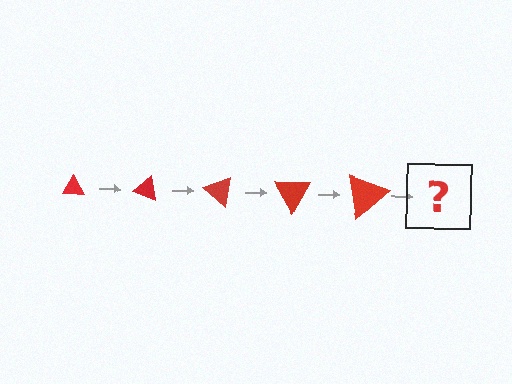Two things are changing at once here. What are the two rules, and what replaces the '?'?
The two rules are that the triangle grows larger each step and it rotates 20 degrees each step. The '?' should be a triangle, larger than the previous one and rotated 100 degrees from the start.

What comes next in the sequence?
The next element should be a triangle, larger than the previous one and rotated 100 degrees from the start.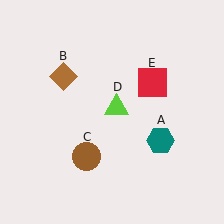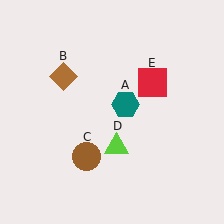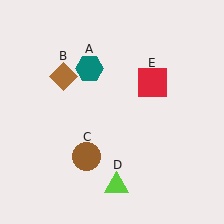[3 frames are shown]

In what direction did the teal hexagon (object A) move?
The teal hexagon (object A) moved up and to the left.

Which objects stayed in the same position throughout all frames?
Brown diamond (object B) and brown circle (object C) and red square (object E) remained stationary.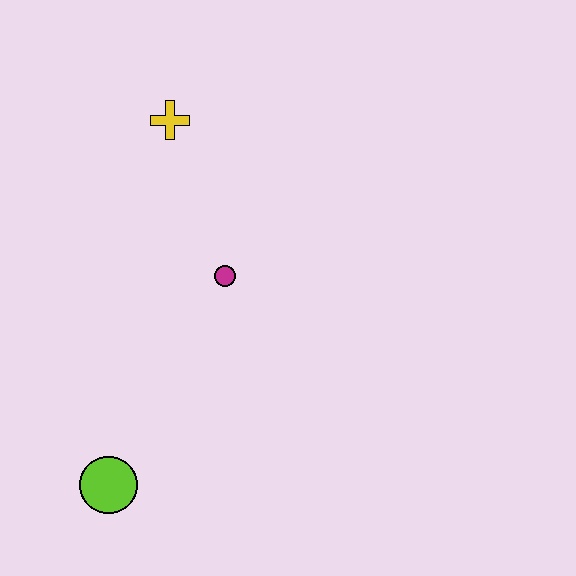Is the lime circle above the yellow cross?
No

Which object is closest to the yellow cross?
The magenta circle is closest to the yellow cross.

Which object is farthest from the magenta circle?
The lime circle is farthest from the magenta circle.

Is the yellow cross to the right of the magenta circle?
No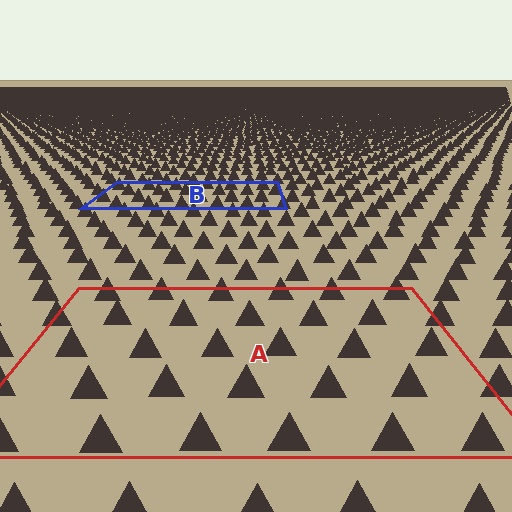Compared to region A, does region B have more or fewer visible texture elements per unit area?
Region B has more texture elements per unit area — they are packed more densely because it is farther away.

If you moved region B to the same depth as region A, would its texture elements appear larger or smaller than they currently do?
They would appear larger. At a closer depth, the same texture elements are projected at a bigger on-screen size.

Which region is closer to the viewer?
Region A is closer. The texture elements there are larger and more spread out.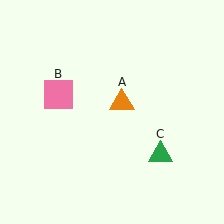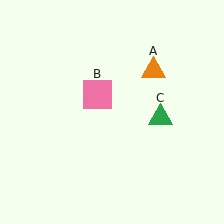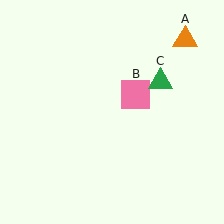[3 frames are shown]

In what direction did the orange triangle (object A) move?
The orange triangle (object A) moved up and to the right.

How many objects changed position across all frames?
3 objects changed position: orange triangle (object A), pink square (object B), green triangle (object C).